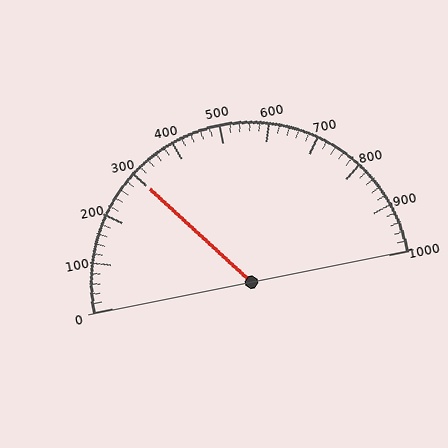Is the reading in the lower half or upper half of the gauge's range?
The reading is in the lower half of the range (0 to 1000).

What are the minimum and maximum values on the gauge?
The gauge ranges from 0 to 1000.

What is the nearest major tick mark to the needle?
The nearest major tick mark is 300.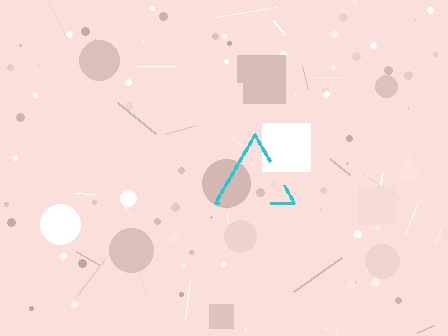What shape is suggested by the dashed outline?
The dashed outline suggests a triangle.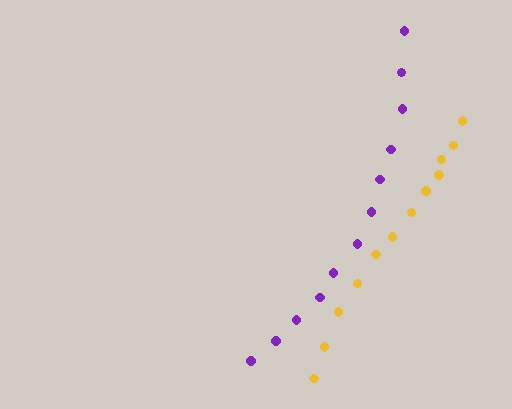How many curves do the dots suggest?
There are 2 distinct paths.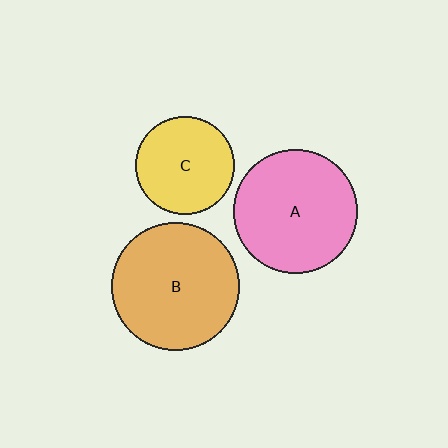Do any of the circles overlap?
No, none of the circles overlap.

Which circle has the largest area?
Circle B (orange).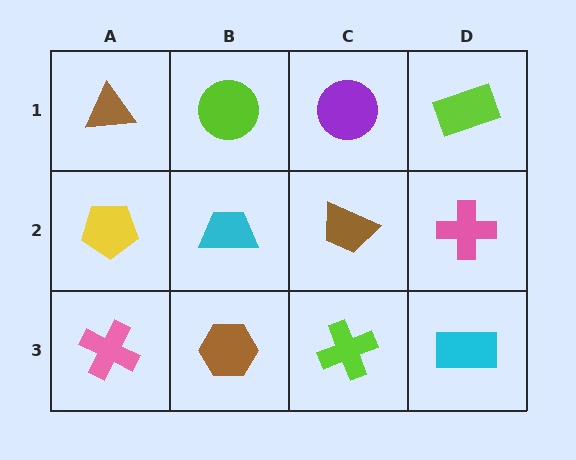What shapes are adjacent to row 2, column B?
A lime circle (row 1, column B), a brown hexagon (row 3, column B), a yellow pentagon (row 2, column A), a brown trapezoid (row 2, column C).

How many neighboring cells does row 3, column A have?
2.